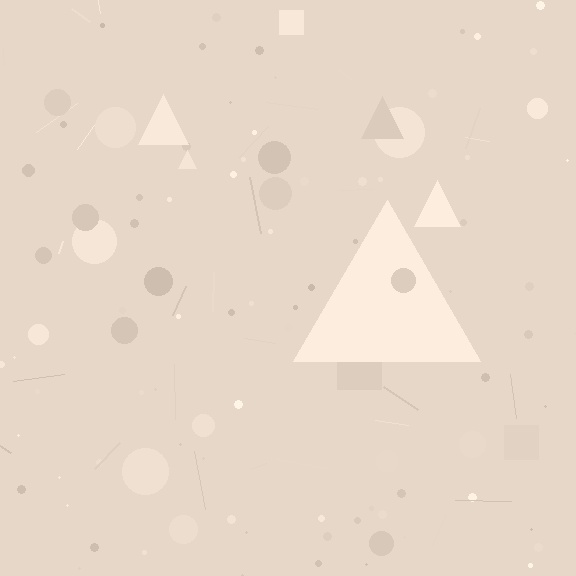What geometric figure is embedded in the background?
A triangle is embedded in the background.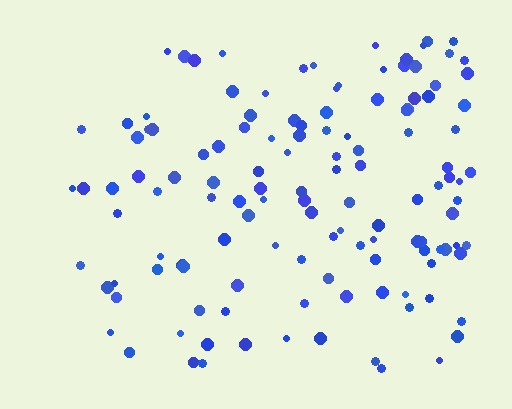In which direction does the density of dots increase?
From left to right, with the right side densest.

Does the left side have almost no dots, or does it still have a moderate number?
Still a moderate number, just noticeably fewer than the right.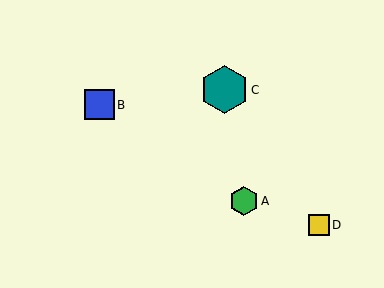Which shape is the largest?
The teal hexagon (labeled C) is the largest.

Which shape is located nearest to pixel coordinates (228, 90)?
The teal hexagon (labeled C) at (224, 90) is nearest to that location.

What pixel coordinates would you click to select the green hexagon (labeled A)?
Click at (244, 201) to select the green hexagon A.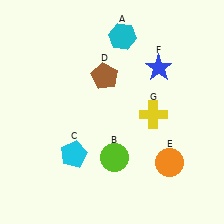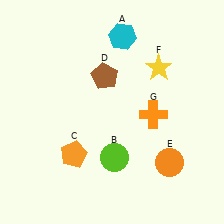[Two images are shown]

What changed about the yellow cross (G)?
In Image 1, G is yellow. In Image 2, it changed to orange.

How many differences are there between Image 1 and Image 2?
There are 3 differences between the two images.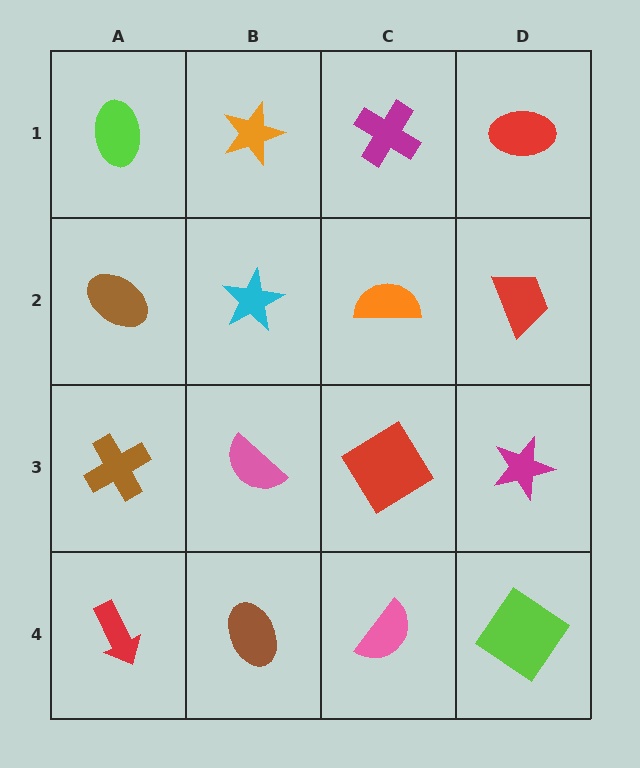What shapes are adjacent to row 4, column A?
A brown cross (row 3, column A), a brown ellipse (row 4, column B).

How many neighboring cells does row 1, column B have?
3.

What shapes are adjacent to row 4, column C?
A red diamond (row 3, column C), a brown ellipse (row 4, column B), a lime diamond (row 4, column D).